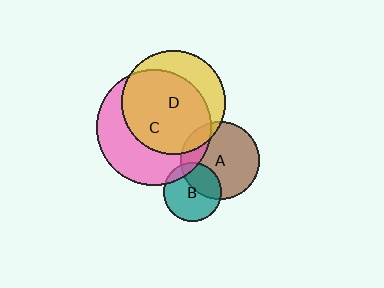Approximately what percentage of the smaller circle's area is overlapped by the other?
Approximately 20%.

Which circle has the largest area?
Circle C (pink).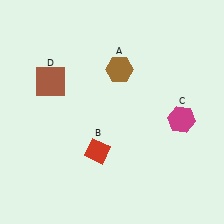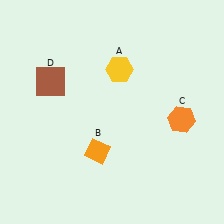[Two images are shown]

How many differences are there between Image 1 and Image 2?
There are 3 differences between the two images.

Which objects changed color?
A changed from brown to yellow. B changed from red to orange. C changed from magenta to orange.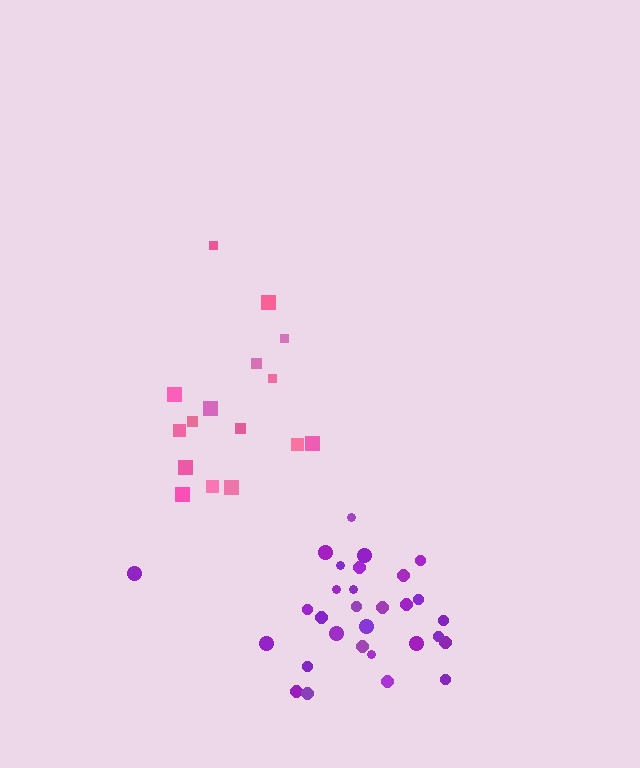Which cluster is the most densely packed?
Purple.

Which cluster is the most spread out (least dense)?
Pink.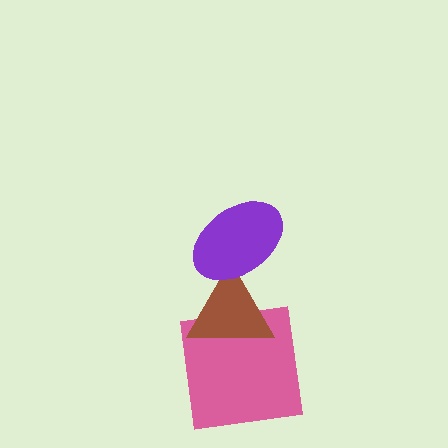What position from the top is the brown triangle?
The brown triangle is 2nd from the top.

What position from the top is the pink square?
The pink square is 3rd from the top.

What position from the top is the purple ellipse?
The purple ellipse is 1st from the top.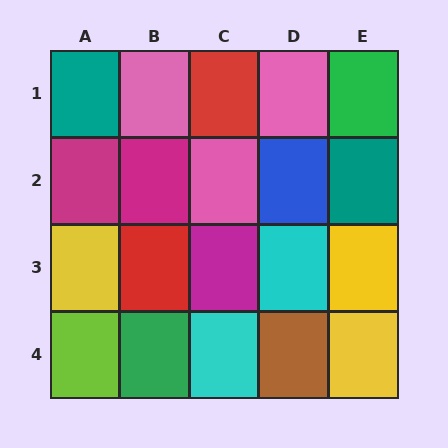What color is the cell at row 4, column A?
Lime.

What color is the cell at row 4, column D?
Brown.